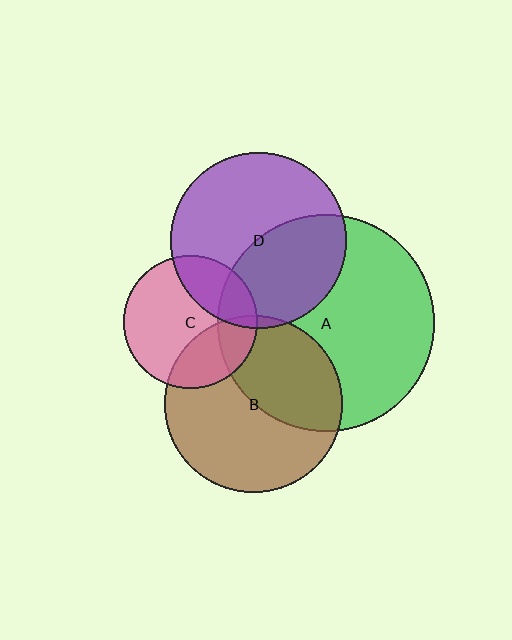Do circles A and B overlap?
Yes.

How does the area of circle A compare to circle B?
Approximately 1.5 times.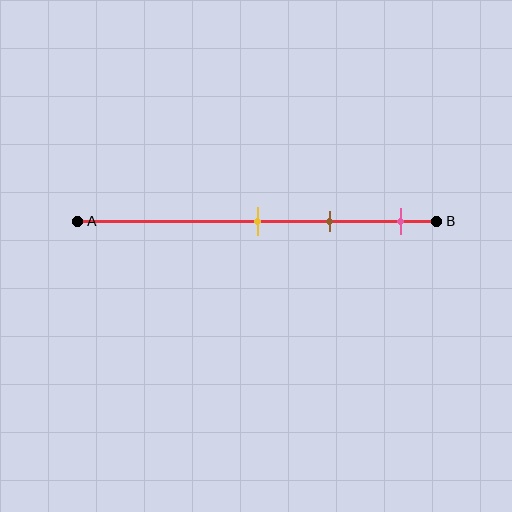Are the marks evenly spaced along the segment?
Yes, the marks are approximately evenly spaced.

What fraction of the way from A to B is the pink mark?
The pink mark is approximately 90% (0.9) of the way from A to B.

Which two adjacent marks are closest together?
The yellow and brown marks are the closest adjacent pair.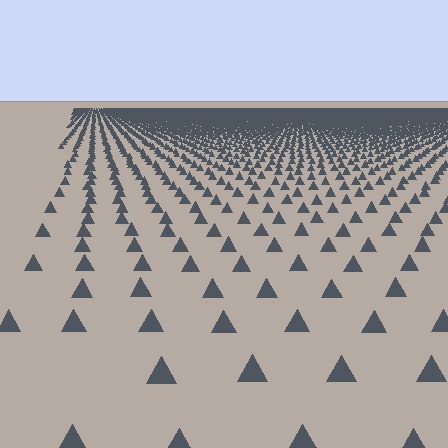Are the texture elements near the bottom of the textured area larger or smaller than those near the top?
Larger. Near the bottom, elements are closer to the viewer and appear at a bigger on-screen size.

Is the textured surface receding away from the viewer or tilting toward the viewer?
The surface is receding away from the viewer. Texture elements get smaller and denser toward the top.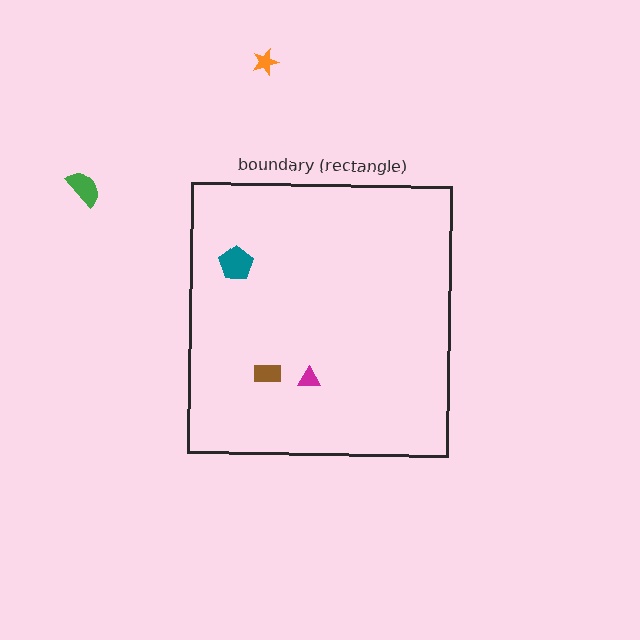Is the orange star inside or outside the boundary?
Outside.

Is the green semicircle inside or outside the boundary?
Outside.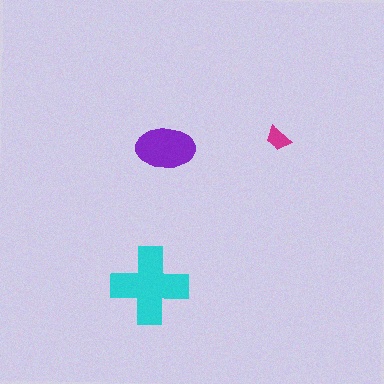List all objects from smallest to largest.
The magenta trapezoid, the purple ellipse, the cyan cross.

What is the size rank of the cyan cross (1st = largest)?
1st.